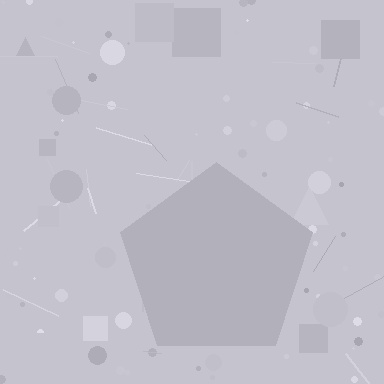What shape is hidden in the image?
A pentagon is hidden in the image.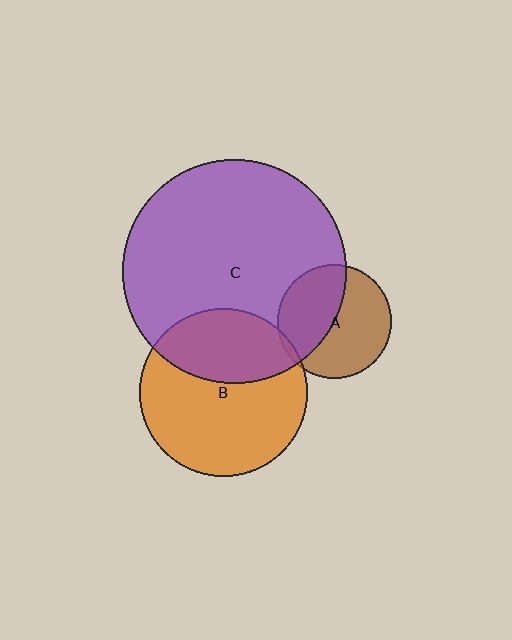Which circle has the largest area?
Circle C (purple).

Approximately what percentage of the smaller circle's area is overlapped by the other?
Approximately 35%.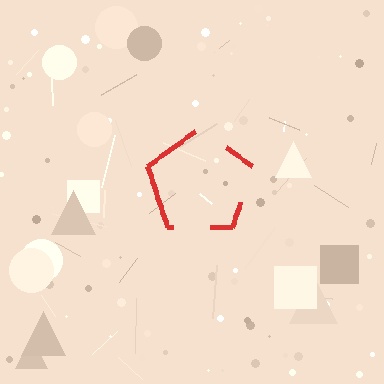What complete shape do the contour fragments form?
The contour fragments form a pentagon.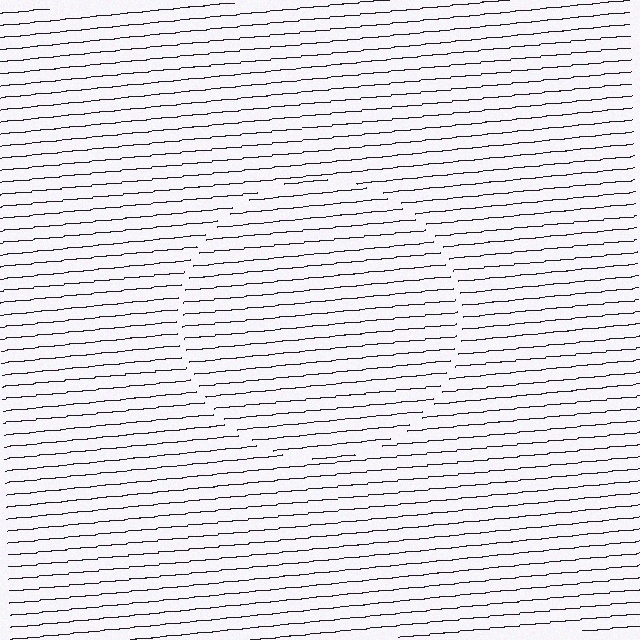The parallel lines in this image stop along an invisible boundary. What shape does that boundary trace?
An illusory circle. The interior of the shape contains the same grating, shifted by half a period — the contour is defined by the phase discontinuity where line-ends from the inner and outer gratings abut.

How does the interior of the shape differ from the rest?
The interior of the shape contains the same grating, shifted by half a period — the contour is defined by the phase discontinuity where line-ends from the inner and outer gratings abut.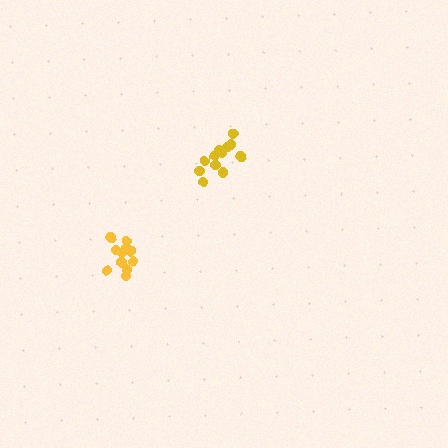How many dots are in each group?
Group 1: 11 dots, Group 2: 12 dots (23 total).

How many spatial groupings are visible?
There are 2 spatial groupings.